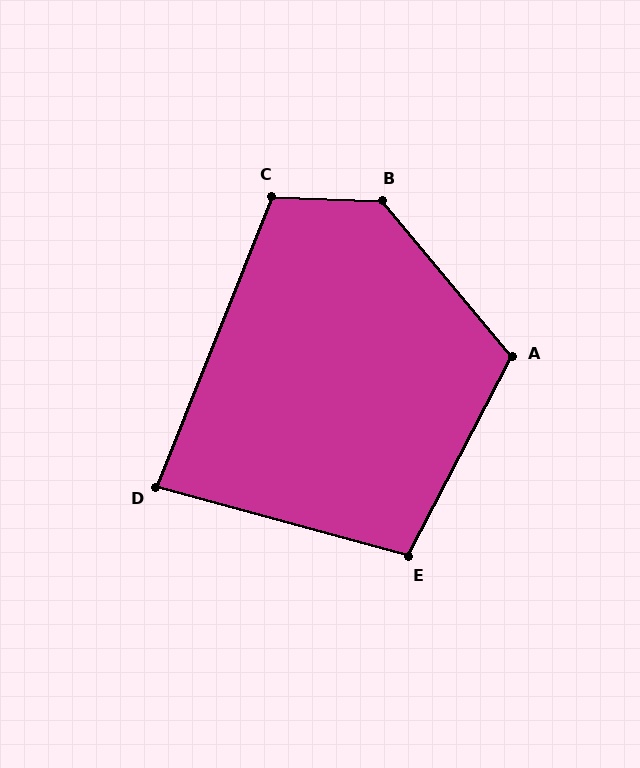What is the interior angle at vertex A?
Approximately 113 degrees (obtuse).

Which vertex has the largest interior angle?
B, at approximately 132 degrees.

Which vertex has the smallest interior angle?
D, at approximately 84 degrees.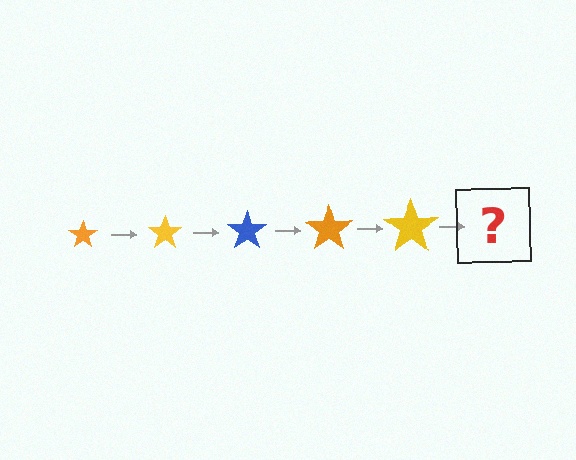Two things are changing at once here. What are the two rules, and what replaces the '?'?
The two rules are that the star grows larger each step and the color cycles through orange, yellow, and blue. The '?' should be a blue star, larger than the previous one.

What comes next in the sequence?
The next element should be a blue star, larger than the previous one.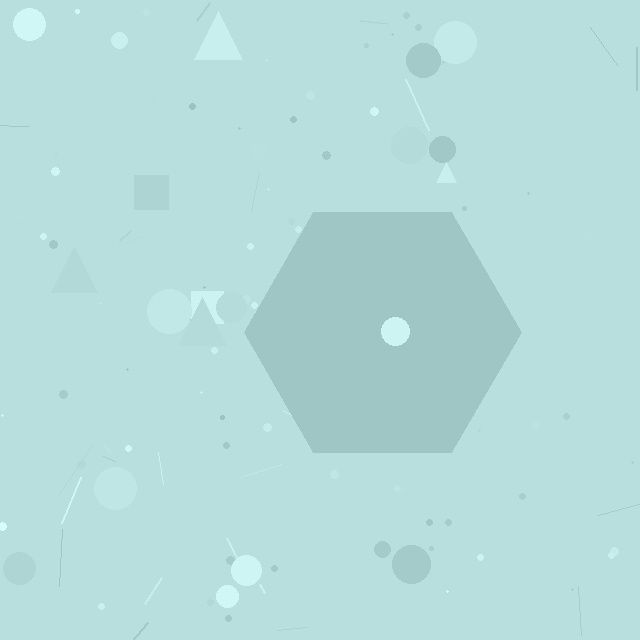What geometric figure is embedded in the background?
A hexagon is embedded in the background.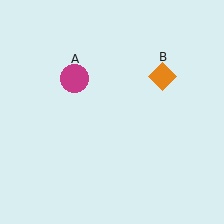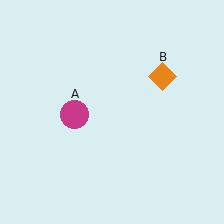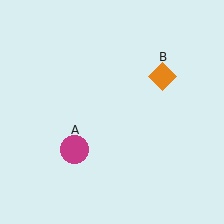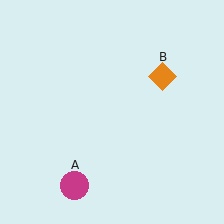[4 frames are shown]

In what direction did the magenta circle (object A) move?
The magenta circle (object A) moved down.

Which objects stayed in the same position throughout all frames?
Orange diamond (object B) remained stationary.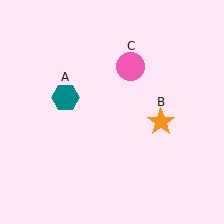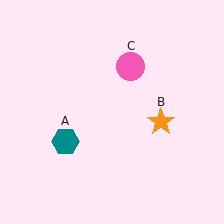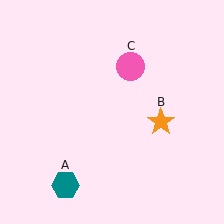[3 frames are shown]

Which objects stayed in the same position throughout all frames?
Orange star (object B) and pink circle (object C) remained stationary.